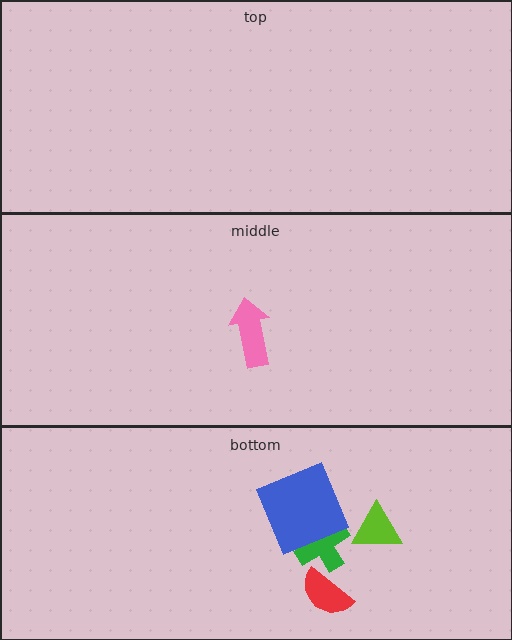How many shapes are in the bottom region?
4.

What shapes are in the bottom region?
The green cross, the lime triangle, the blue square, the red semicircle.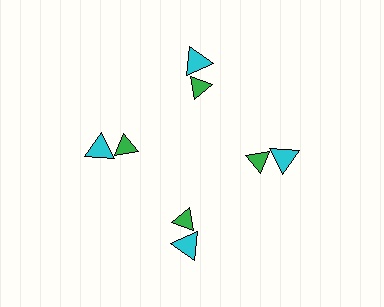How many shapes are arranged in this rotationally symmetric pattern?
There are 8 shapes, arranged in 4 groups of 2.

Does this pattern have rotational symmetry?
Yes, this pattern has 4-fold rotational symmetry. It looks the same after rotating 90 degrees around the center.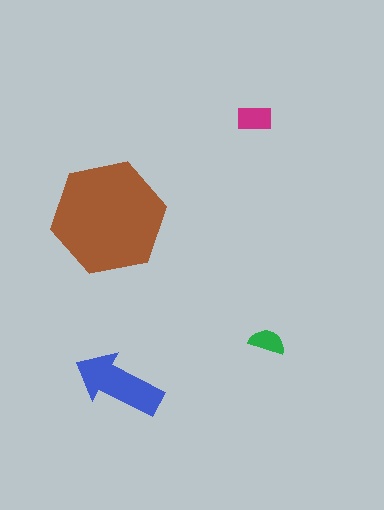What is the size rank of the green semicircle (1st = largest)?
4th.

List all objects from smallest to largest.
The green semicircle, the magenta rectangle, the blue arrow, the brown hexagon.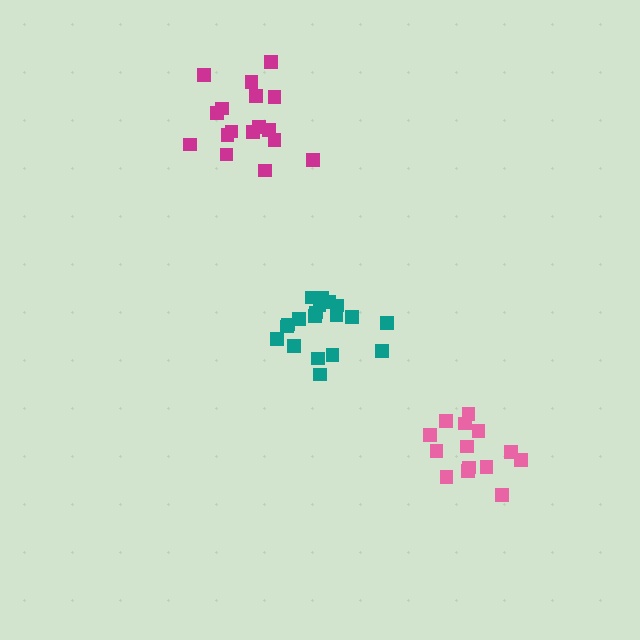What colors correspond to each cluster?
The clusters are colored: teal, magenta, pink.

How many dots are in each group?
Group 1: 19 dots, Group 2: 17 dots, Group 3: 14 dots (50 total).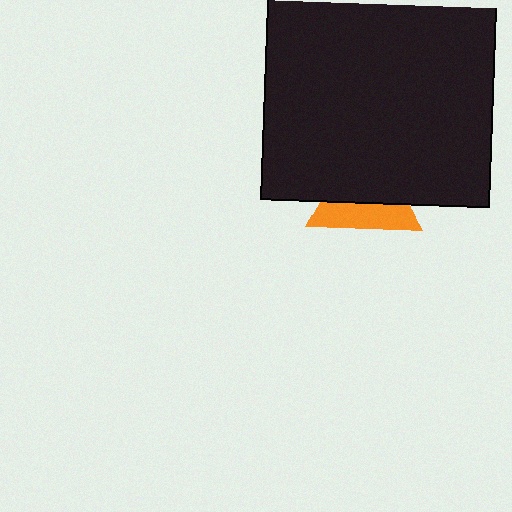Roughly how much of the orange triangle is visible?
A small part of it is visible (roughly 44%).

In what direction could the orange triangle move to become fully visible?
The orange triangle could move down. That would shift it out from behind the black square entirely.